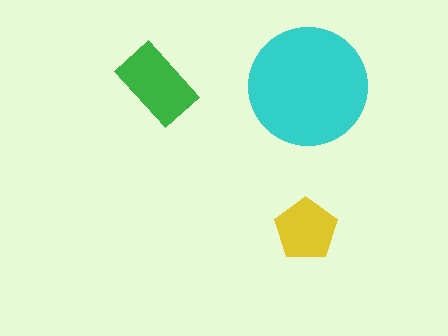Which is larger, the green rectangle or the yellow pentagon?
The green rectangle.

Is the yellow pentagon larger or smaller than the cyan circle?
Smaller.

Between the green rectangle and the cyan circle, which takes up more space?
The cyan circle.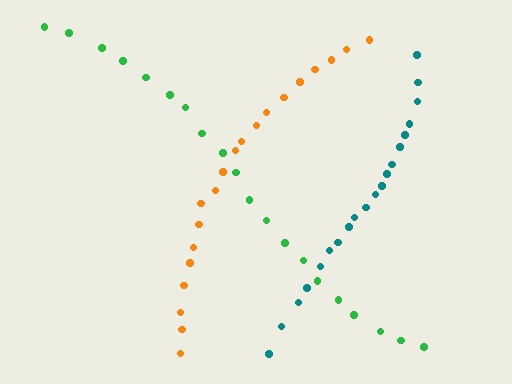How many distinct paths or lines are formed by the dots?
There are 3 distinct paths.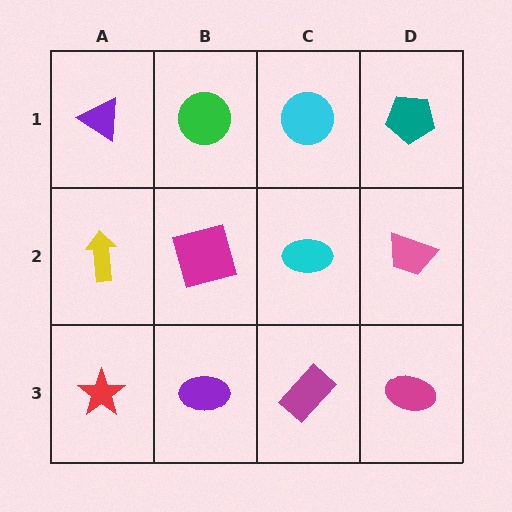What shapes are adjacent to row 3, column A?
A yellow arrow (row 2, column A), a purple ellipse (row 3, column B).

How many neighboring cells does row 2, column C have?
4.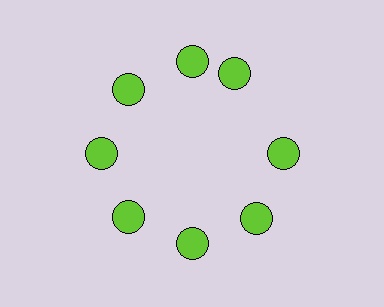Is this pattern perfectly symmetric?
No. The 8 lime circles are arranged in a ring, but one element near the 2 o'clock position is rotated out of alignment along the ring, breaking the 8-fold rotational symmetry.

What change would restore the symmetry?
The symmetry would be restored by rotating it back into even spacing with its neighbors so that all 8 circles sit at equal angles and equal distance from the center.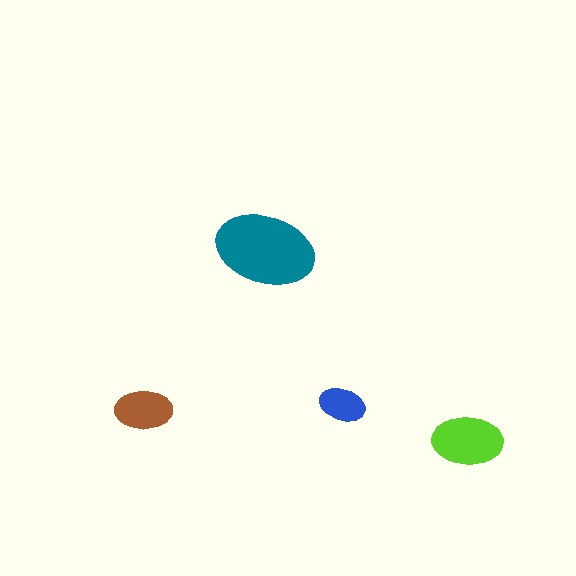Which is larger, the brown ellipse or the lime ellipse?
The lime one.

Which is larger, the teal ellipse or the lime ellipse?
The teal one.